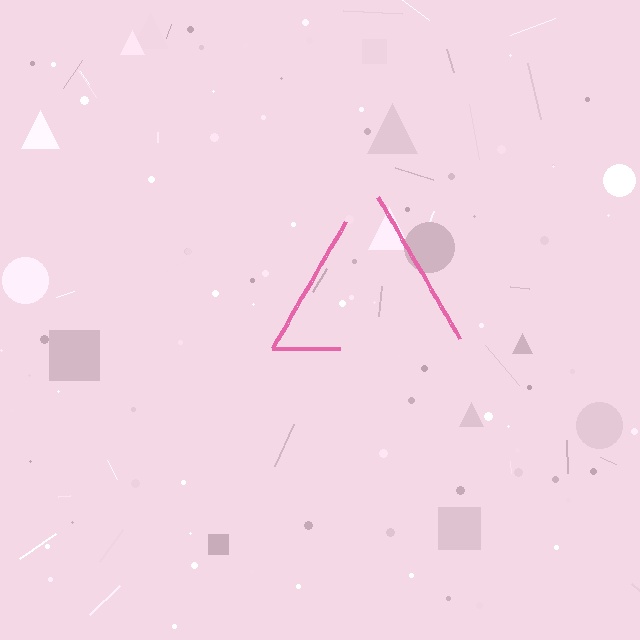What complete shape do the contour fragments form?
The contour fragments form a triangle.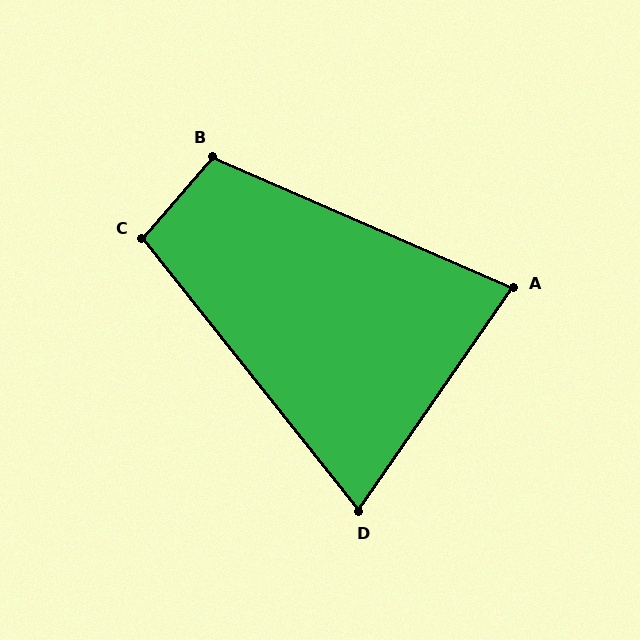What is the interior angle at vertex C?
Approximately 101 degrees (obtuse).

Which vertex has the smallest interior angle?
D, at approximately 73 degrees.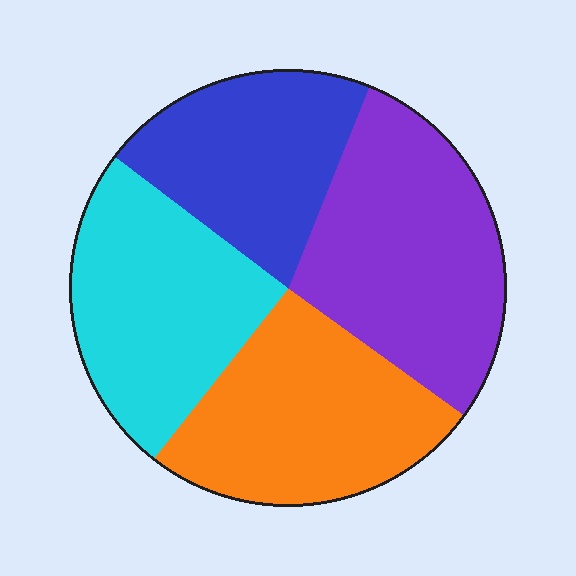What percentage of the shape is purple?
Purple takes up about one quarter (1/4) of the shape.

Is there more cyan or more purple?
Purple.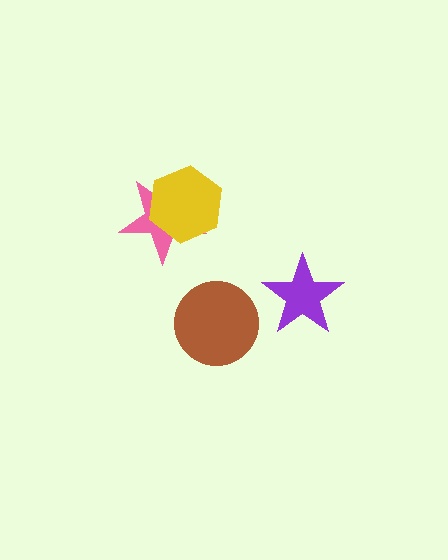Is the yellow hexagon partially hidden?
No, no other shape covers it.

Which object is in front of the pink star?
The yellow hexagon is in front of the pink star.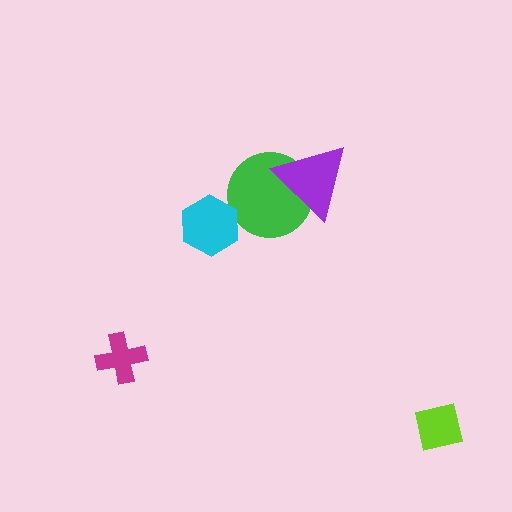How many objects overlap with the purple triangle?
1 object overlaps with the purple triangle.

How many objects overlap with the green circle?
1 object overlaps with the green circle.